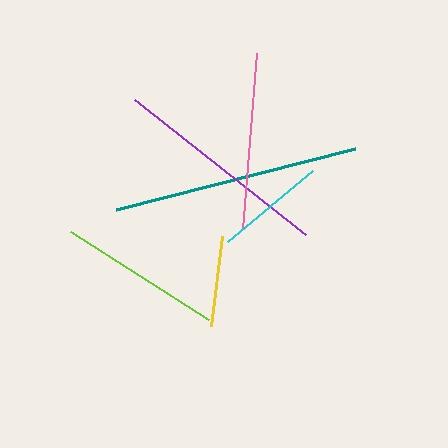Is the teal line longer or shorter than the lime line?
The teal line is longer than the lime line.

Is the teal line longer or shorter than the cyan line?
The teal line is longer than the cyan line.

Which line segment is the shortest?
The yellow line is the shortest at approximately 90 pixels.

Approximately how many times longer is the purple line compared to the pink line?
The purple line is approximately 1.2 times the length of the pink line.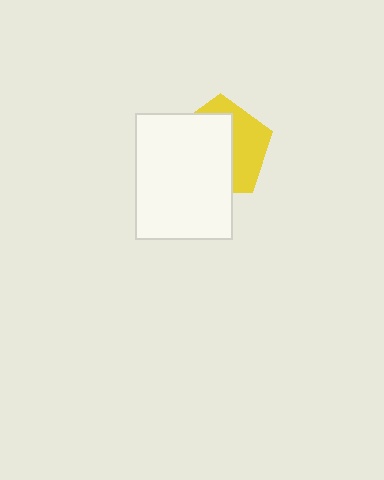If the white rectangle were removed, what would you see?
You would see the complete yellow pentagon.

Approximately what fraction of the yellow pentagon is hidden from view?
Roughly 60% of the yellow pentagon is hidden behind the white rectangle.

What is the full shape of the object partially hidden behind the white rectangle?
The partially hidden object is a yellow pentagon.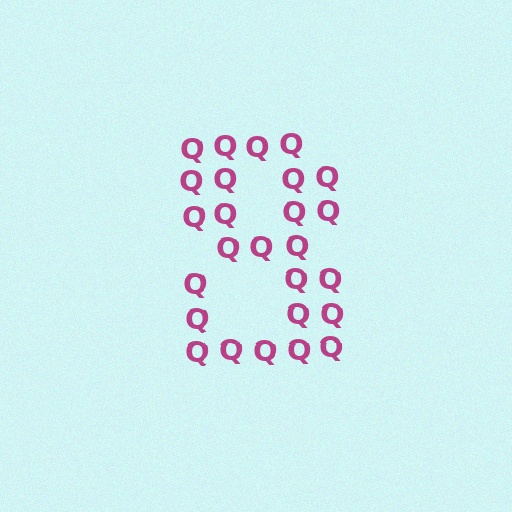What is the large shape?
The large shape is the digit 8.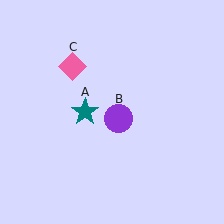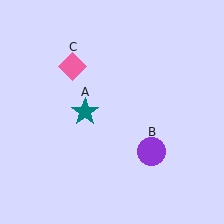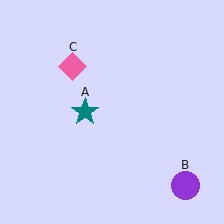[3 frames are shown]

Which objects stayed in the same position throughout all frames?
Teal star (object A) and pink diamond (object C) remained stationary.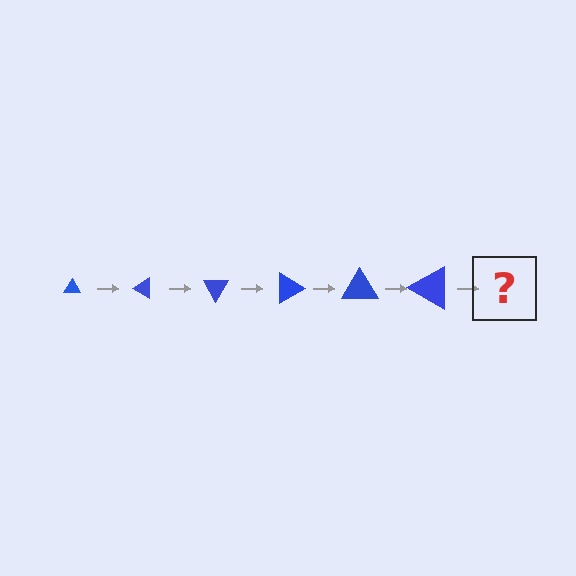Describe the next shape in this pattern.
It should be a triangle, larger than the previous one and rotated 180 degrees from the start.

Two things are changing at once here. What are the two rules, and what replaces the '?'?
The two rules are that the triangle grows larger each step and it rotates 30 degrees each step. The '?' should be a triangle, larger than the previous one and rotated 180 degrees from the start.